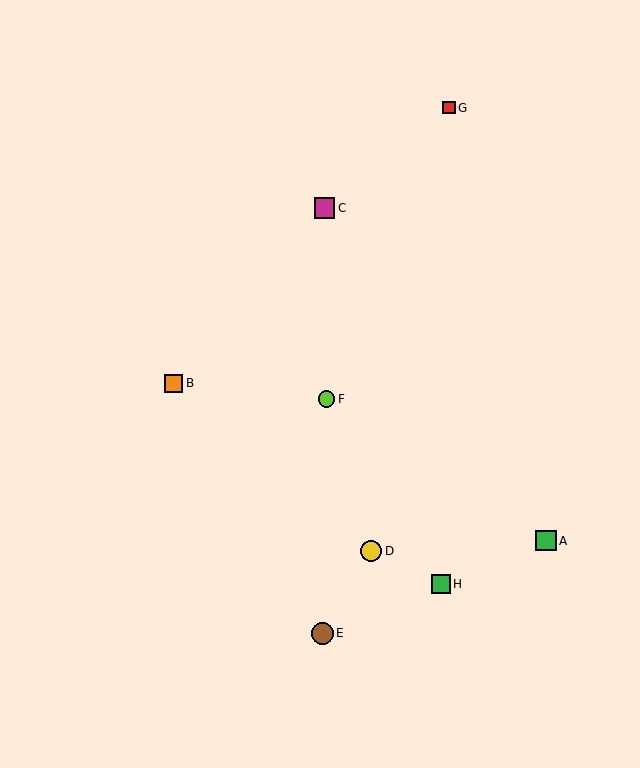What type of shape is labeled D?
Shape D is a yellow circle.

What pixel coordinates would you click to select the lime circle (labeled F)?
Click at (326, 399) to select the lime circle F.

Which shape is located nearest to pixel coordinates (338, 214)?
The magenta square (labeled C) at (325, 208) is nearest to that location.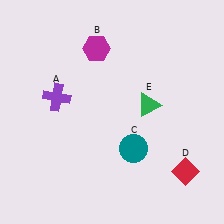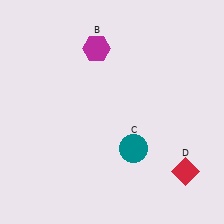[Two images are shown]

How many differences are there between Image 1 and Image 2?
There are 2 differences between the two images.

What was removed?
The purple cross (A), the green triangle (E) were removed in Image 2.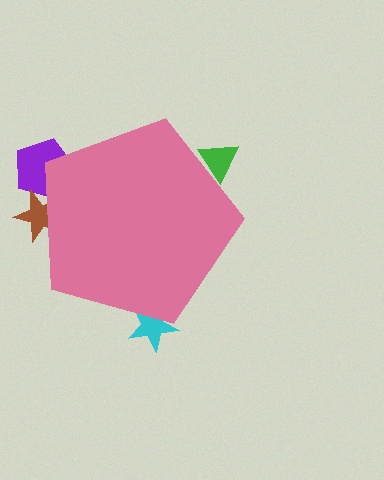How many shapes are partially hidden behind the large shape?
4 shapes are partially hidden.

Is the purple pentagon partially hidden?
Yes, the purple pentagon is partially hidden behind the pink pentagon.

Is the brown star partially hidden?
Yes, the brown star is partially hidden behind the pink pentagon.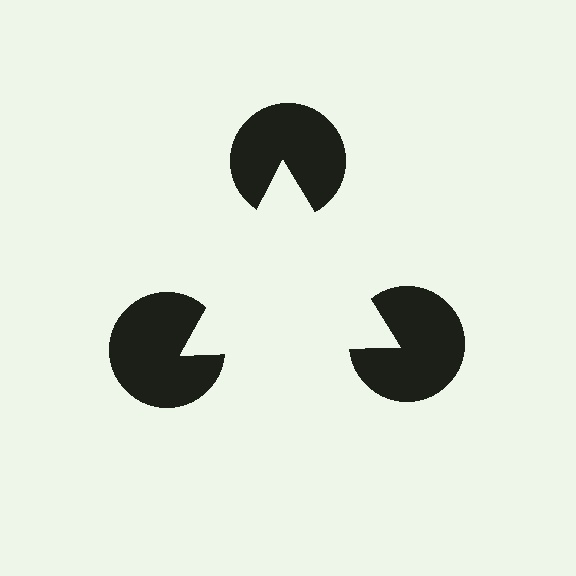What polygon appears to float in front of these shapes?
An illusory triangle — its edges are inferred from the aligned wedge cuts in the pac-man discs, not physically drawn.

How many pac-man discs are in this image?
There are 3 — one at each vertex of the illusory triangle.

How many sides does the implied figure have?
3 sides.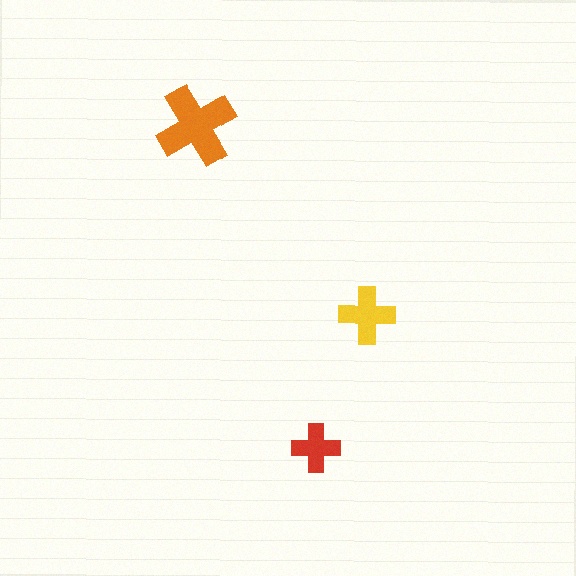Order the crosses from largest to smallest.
the orange one, the yellow one, the red one.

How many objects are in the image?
There are 3 objects in the image.